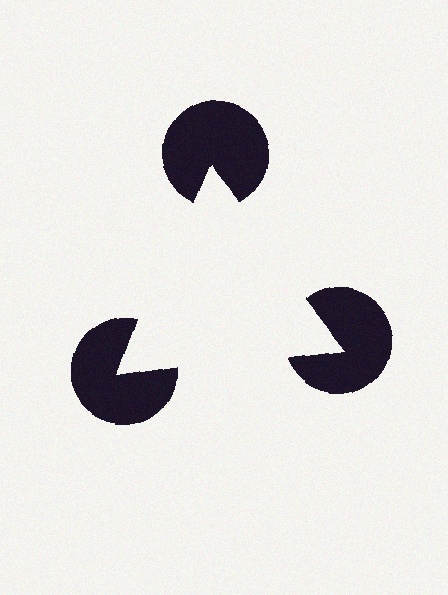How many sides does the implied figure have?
3 sides.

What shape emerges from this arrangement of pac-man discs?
An illusory triangle — its edges are inferred from the aligned wedge cuts in the pac-man discs, not physically drawn.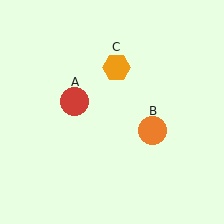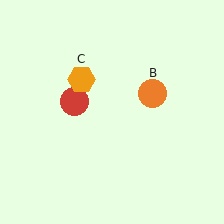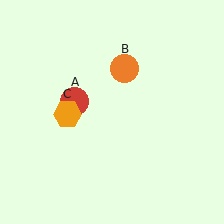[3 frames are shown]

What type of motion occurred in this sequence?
The orange circle (object B), orange hexagon (object C) rotated counterclockwise around the center of the scene.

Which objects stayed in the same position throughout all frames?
Red circle (object A) remained stationary.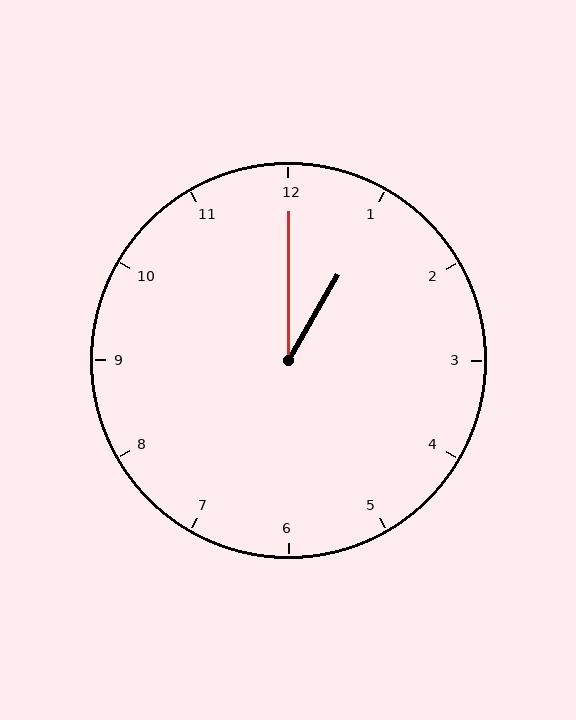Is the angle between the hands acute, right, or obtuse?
It is acute.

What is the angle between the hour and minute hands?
Approximately 30 degrees.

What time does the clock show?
1:00.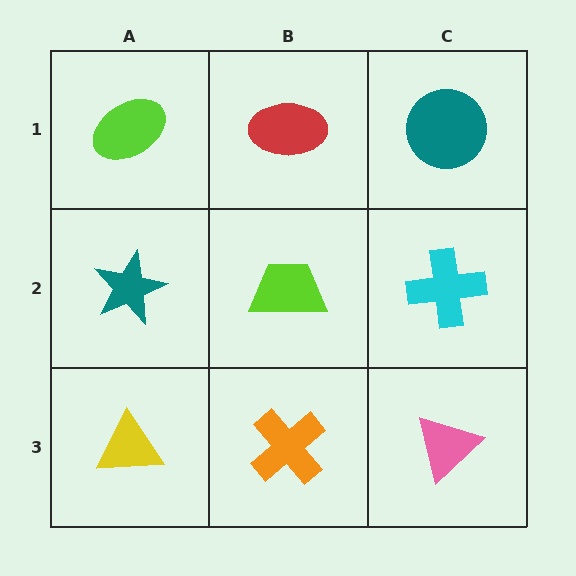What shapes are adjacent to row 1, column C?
A cyan cross (row 2, column C), a red ellipse (row 1, column B).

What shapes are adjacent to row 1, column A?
A teal star (row 2, column A), a red ellipse (row 1, column B).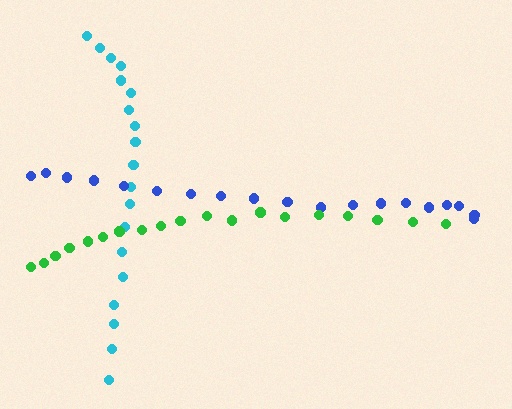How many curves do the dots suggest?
There are 3 distinct paths.